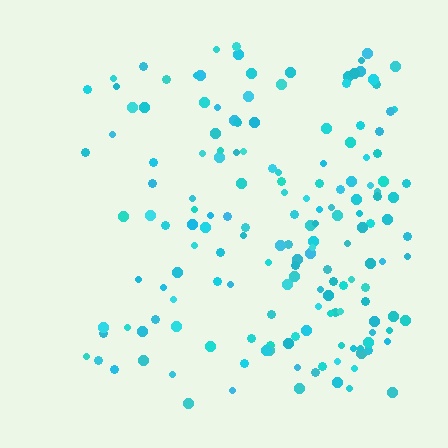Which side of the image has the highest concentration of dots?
The right.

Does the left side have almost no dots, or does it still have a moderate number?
Still a moderate number, just noticeably fewer than the right.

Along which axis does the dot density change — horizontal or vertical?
Horizontal.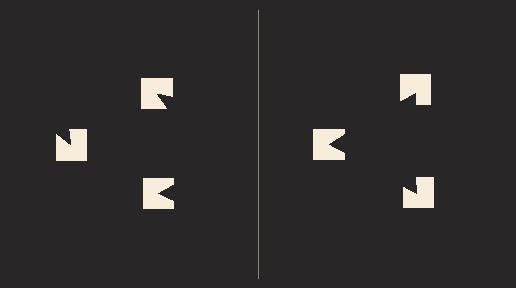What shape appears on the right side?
An illusory triangle.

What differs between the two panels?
The notched squares are positioned identically on both sides; only the wedge orientations differ. On the right they align to a triangle; on the left they are misaligned.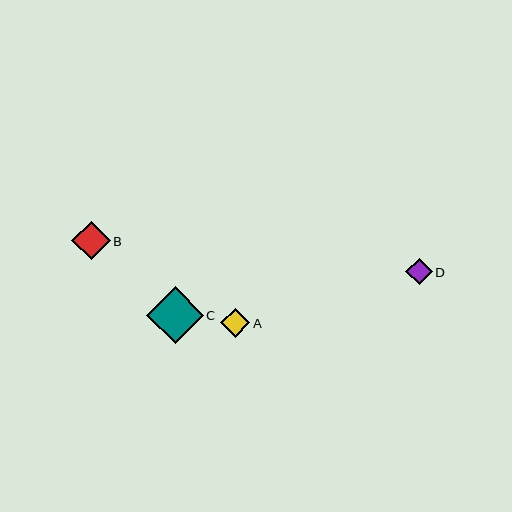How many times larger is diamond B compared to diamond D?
Diamond B is approximately 1.4 times the size of diamond D.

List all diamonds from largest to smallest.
From largest to smallest: C, B, A, D.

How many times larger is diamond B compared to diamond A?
Diamond B is approximately 1.3 times the size of diamond A.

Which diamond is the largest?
Diamond C is the largest with a size of approximately 57 pixels.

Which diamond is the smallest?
Diamond D is the smallest with a size of approximately 27 pixels.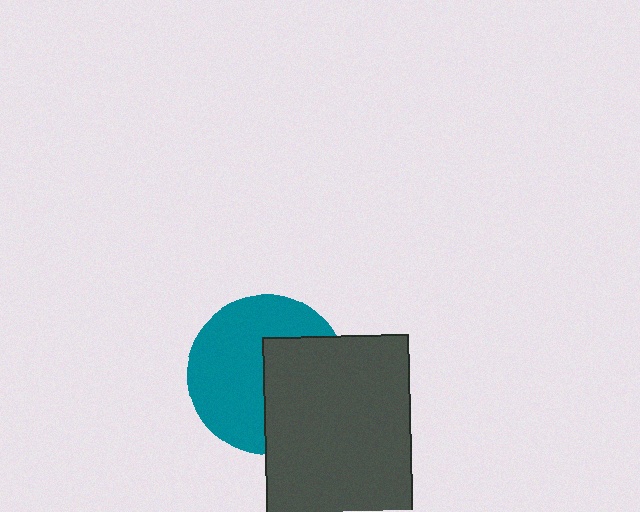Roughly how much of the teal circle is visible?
About half of it is visible (roughly 58%).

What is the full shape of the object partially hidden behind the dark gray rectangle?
The partially hidden object is a teal circle.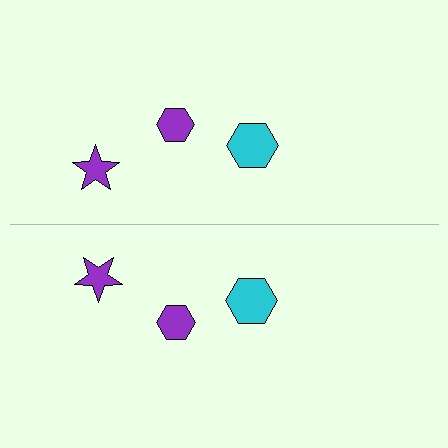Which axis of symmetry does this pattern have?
The pattern has a horizontal axis of symmetry running through the center of the image.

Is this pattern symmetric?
Yes, this pattern has bilateral (reflection) symmetry.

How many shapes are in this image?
There are 6 shapes in this image.